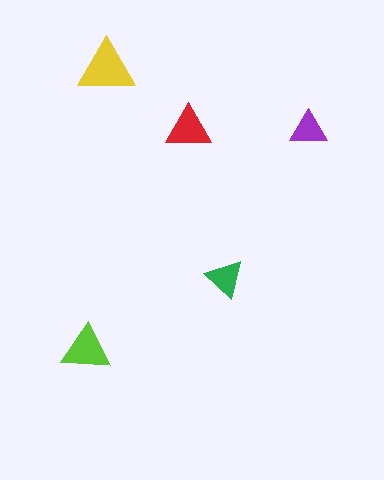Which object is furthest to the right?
The purple triangle is rightmost.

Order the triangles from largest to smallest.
the yellow one, the lime one, the red one, the green one, the purple one.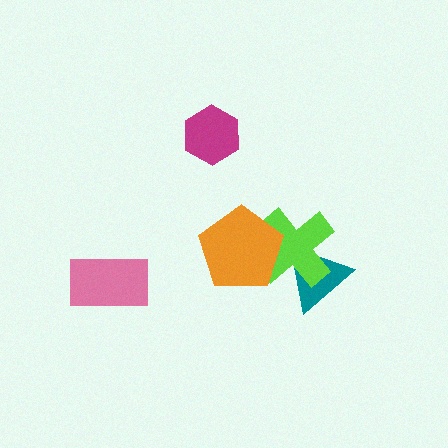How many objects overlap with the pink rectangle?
0 objects overlap with the pink rectangle.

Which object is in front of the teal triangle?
The lime cross is in front of the teal triangle.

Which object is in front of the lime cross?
The orange pentagon is in front of the lime cross.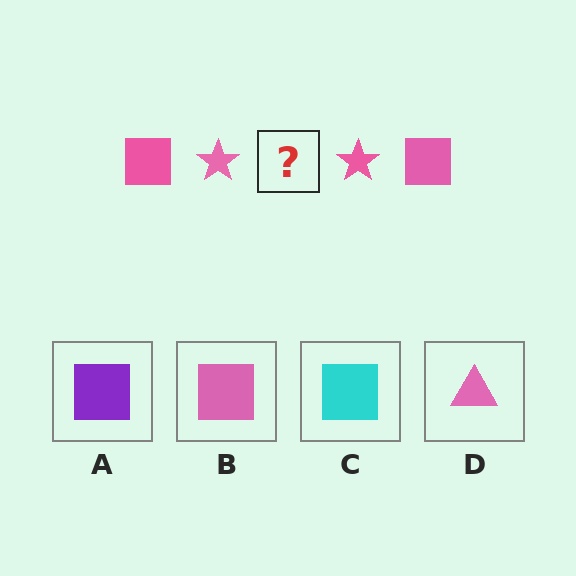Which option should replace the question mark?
Option B.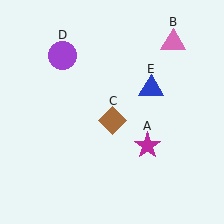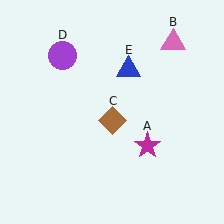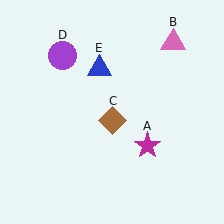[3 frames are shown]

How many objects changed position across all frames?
1 object changed position: blue triangle (object E).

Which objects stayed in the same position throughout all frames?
Magenta star (object A) and pink triangle (object B) and brown diamond (object C) and purple circle (object D) remained stationary.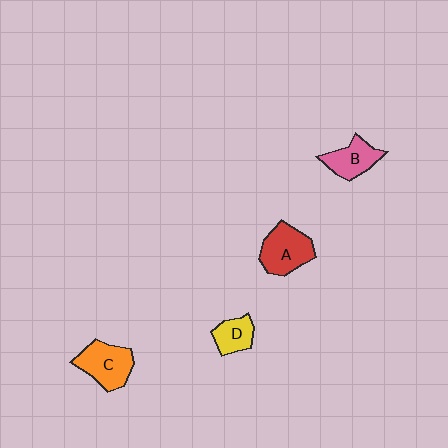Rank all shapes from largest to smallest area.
From largest to smallest: A (red), C (orange), B (pink), D (yellow).